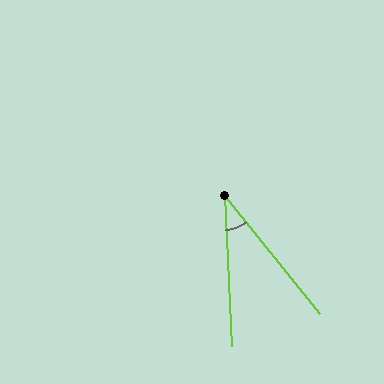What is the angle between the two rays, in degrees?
Approximately 36 degrees.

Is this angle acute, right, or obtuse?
It is acute.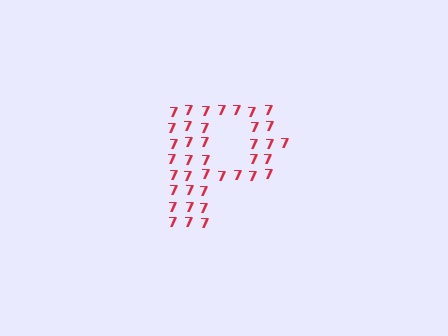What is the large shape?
The large shape is the letter P.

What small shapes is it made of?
It is made of small digit 7's.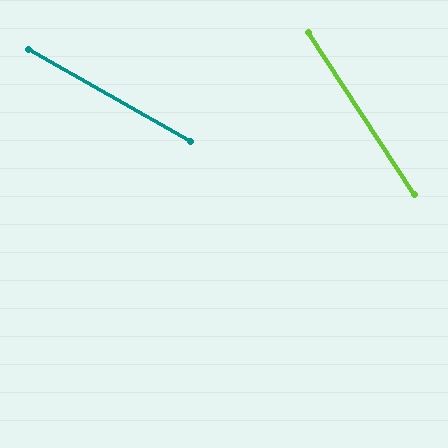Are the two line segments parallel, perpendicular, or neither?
Neither parallel nor perpendicular — they differ by about 27°.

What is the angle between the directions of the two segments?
Approximately 27 degrees.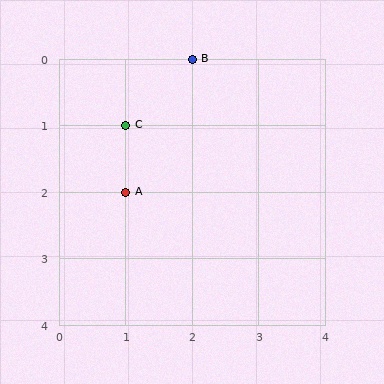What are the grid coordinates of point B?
Point B is at grid coordinates (2, 0).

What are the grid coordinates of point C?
Point C is at grid coordinates (1, 1).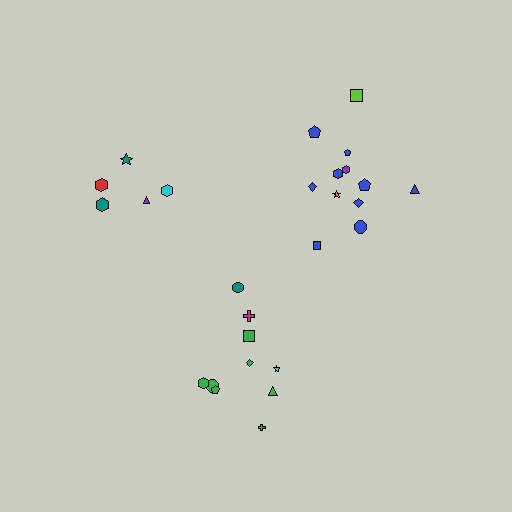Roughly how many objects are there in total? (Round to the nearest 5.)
Roughly 25 objects in total.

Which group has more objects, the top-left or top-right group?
The top-right group.